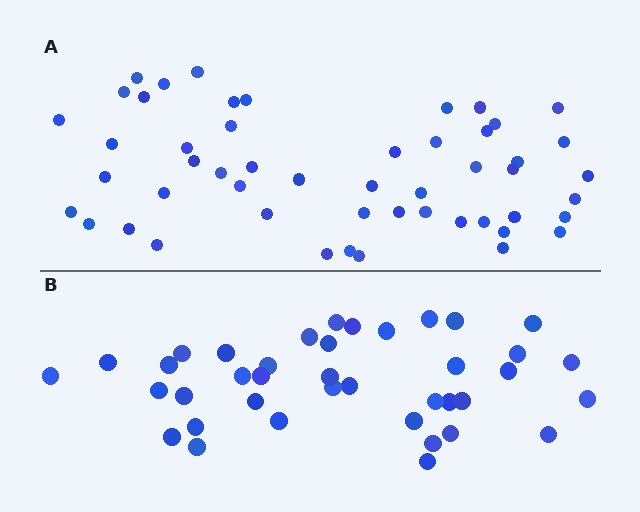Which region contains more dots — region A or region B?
Region A (the top region) has more dots.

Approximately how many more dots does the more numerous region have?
Region A has roughly 12 or so more dots than region B.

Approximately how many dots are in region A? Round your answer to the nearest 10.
About 50 dots. (The exact count is 51, which rounds to 50.)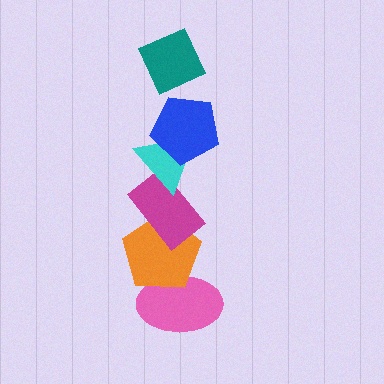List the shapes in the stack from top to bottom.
From top to bottom: the teal diamond, the blue pentagon, the cyan triangle, the magenta rectangle, the orange pentagon, the pink ellipse.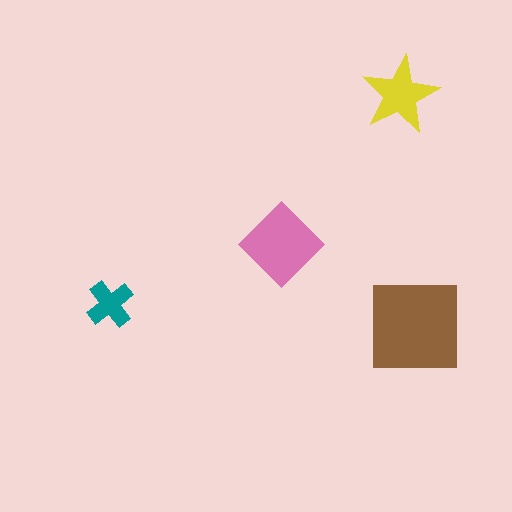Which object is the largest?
The brown square.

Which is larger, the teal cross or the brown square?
The brown square.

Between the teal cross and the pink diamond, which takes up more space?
The pink diamond.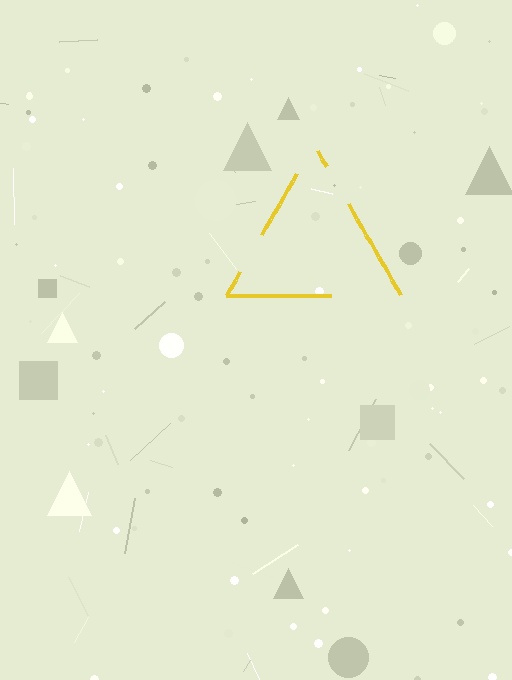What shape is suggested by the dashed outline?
The dashed outline suggests a triangle.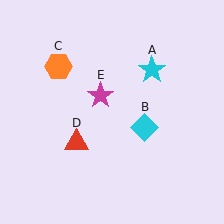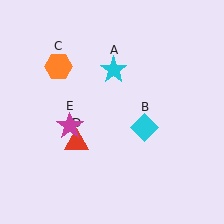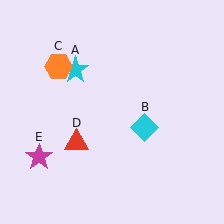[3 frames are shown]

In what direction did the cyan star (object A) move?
The cyan star (object A) moved left.